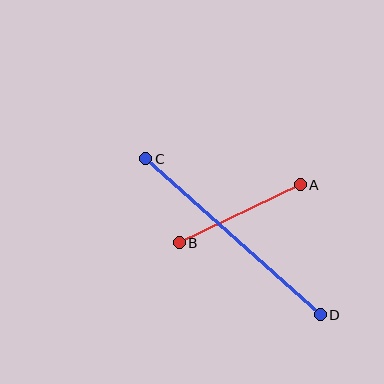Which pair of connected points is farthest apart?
Points C and D are farthest apart.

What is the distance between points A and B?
The distance is approximately 134 pixels.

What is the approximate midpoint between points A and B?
The midpoint is at approximately (240, 214) pixels.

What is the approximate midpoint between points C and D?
The midpoint is at approximately (233, 237) pixels.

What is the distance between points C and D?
The distance is approximately 234 pixels.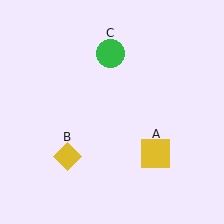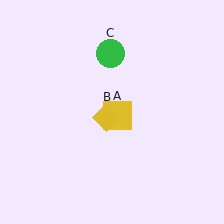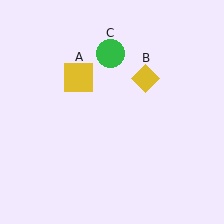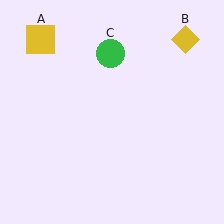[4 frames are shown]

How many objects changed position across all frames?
2 objects changed position: yellow square (object A), yellow diamond (object B).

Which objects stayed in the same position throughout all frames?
Green circle (object C) remained stationary.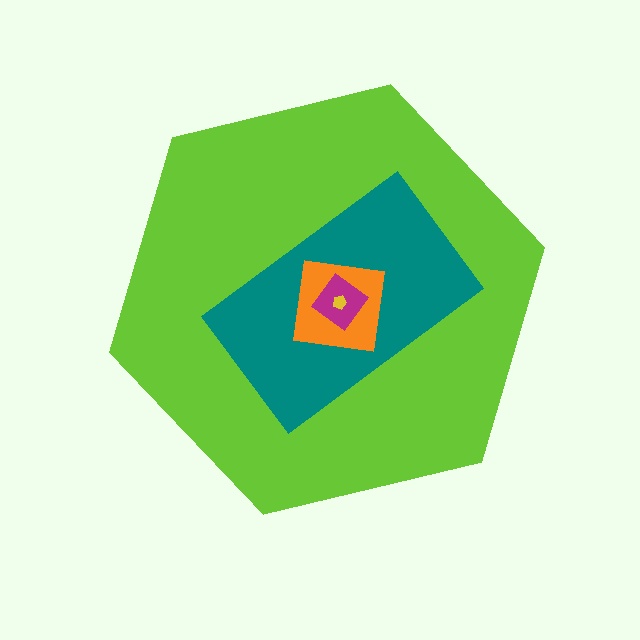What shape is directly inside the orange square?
The magenta diamond.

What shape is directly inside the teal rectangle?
The orange square.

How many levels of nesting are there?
5.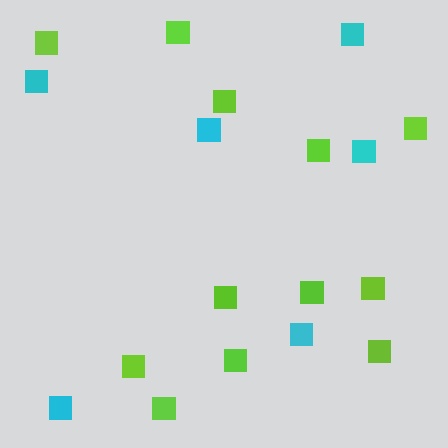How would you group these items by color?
There are 2 groups: one group of cyan squares (6) and one group of lime squares (12).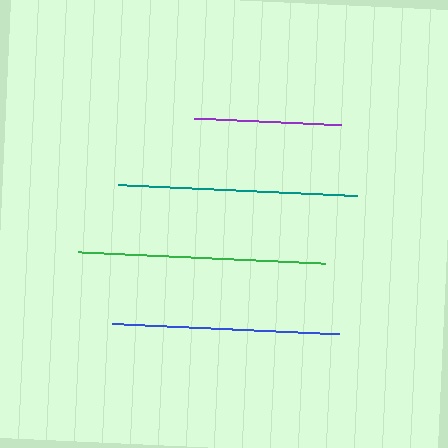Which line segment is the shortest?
The purple line is the shortest at approximately 147 pixels.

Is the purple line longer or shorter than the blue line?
The blue line is longer than the purple line.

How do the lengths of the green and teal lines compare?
The green and teal lines are approximately the same length.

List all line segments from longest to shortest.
From longest to shortest: green, teal, blue, purple.